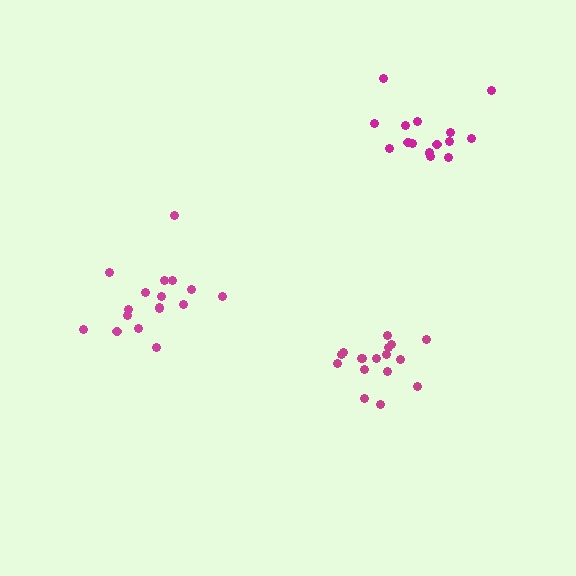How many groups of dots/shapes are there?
There are 3 groups.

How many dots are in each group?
Group 1: 17 dots, Group 2: 17 dots, Group 3: 16 dots (50 total).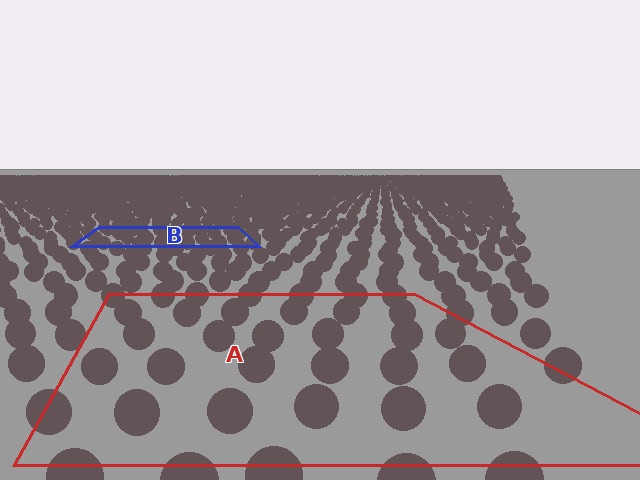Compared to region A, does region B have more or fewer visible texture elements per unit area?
Region B has more texture elements per unit area — they are packed more densely because it is farther away.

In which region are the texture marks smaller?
The texture marks are smaller in region B, because it is farther away.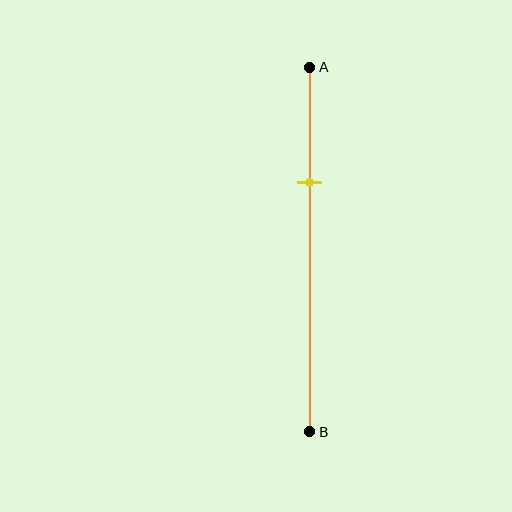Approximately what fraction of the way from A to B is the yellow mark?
The yellow mark is approximately 30% of the way from A to B.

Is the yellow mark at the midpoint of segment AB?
No, the mark is at about 30% from A, not at the 50% midpoint.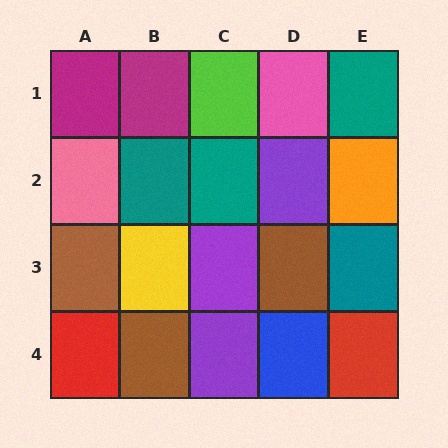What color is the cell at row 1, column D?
Pink.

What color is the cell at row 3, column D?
Brown.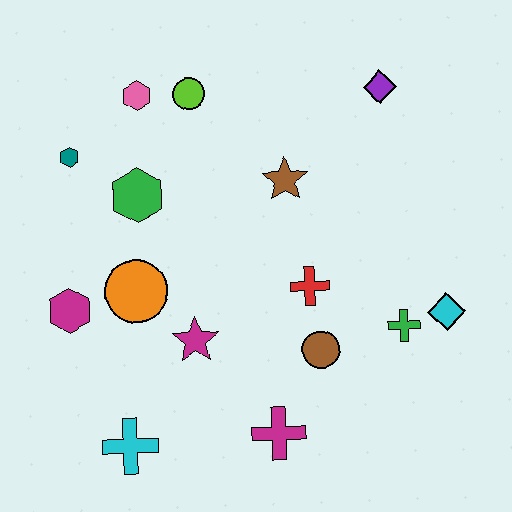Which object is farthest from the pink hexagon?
The cyan diamond is farthest from the pink hexagon.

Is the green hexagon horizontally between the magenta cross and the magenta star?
No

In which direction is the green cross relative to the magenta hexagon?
The green cross is to the right of the magenta hexagon.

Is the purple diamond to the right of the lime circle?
Yes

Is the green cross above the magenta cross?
Yes